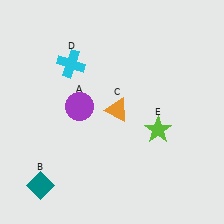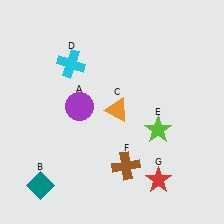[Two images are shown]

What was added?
A brown cross (F), a red star (G) were added in Image 2.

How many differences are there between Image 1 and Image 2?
There are 2 differences between the two images.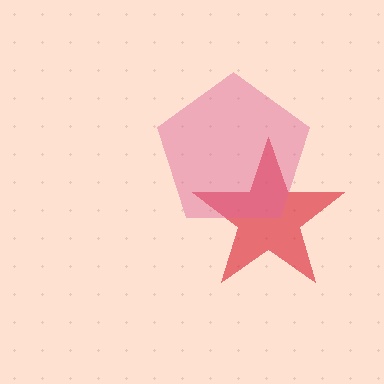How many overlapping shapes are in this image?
There are 2 overlapping shapes in the image.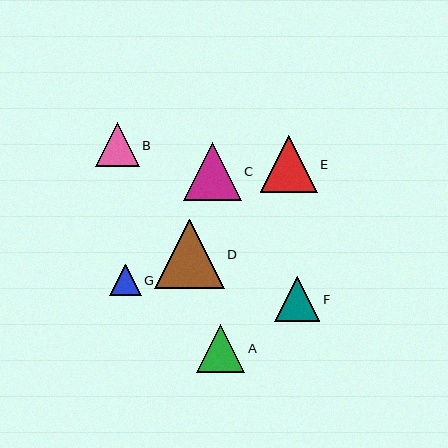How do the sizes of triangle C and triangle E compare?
Triangle C and triangle E are approximately the same size.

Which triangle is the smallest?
Triangle G is the smallest with a size of approximately 32 pixels.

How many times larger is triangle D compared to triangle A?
Triangle D is approximately 1.4 times the size of triangle A.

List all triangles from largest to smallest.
From largest to smallest: D, C, E, A, F, B, G.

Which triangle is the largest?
Triangle D is the largest with a size of approximately 70 pixels.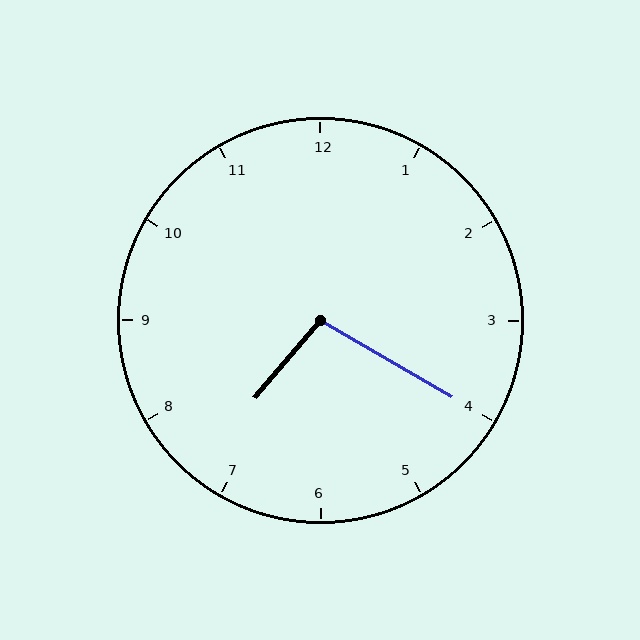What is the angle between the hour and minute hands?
Approximately 100 degrees.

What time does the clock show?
7:20.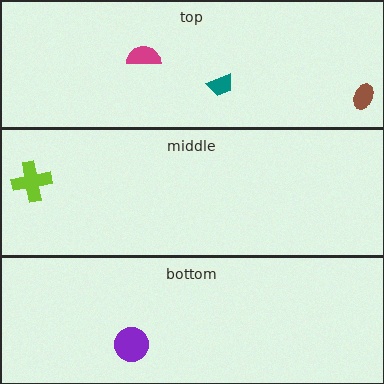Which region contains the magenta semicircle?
The top region.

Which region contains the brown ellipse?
The top region.